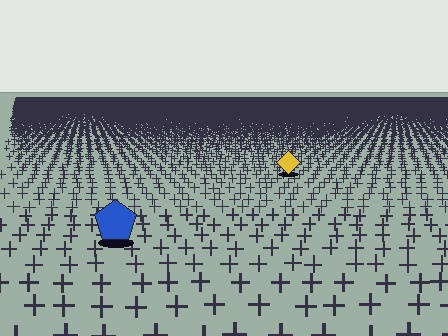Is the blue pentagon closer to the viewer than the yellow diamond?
Yes. The blue pentagon is closer — you can tell from the texture gradient: the ground texture is coarser near it.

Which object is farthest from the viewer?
The yellow diamond is farthest from the viewer. It appears smaller and the ground texture around it is denser.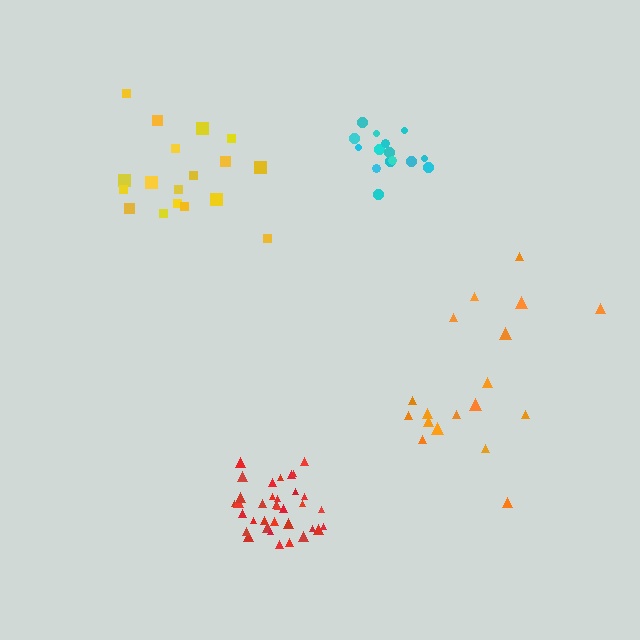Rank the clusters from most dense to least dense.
red, cyan, yellow, orange.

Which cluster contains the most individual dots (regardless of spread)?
Red (35).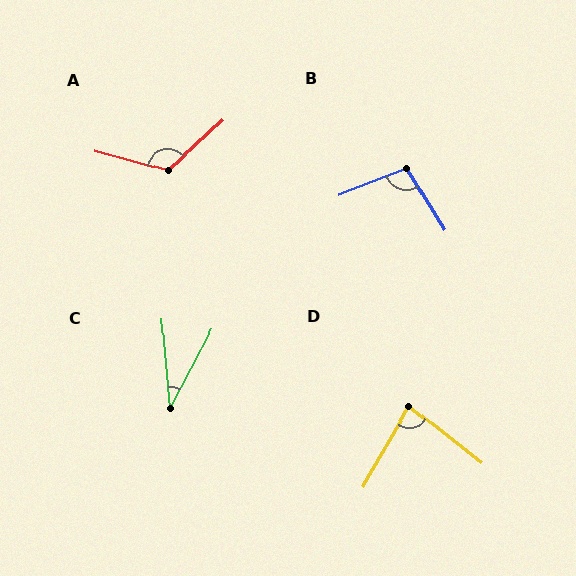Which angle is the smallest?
C, at approximately 32 degrees.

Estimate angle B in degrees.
Approximately 100 degrees.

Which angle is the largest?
A, at approximately 122 degrees.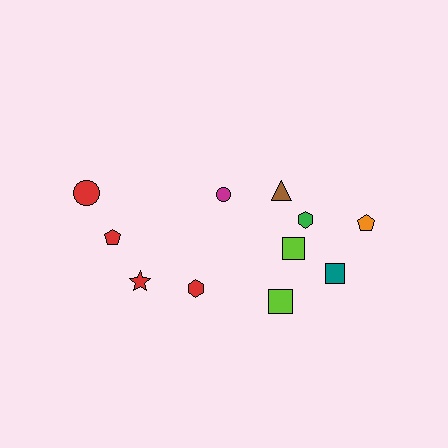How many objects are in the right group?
There are 7 objects.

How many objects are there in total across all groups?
There are 11 objects.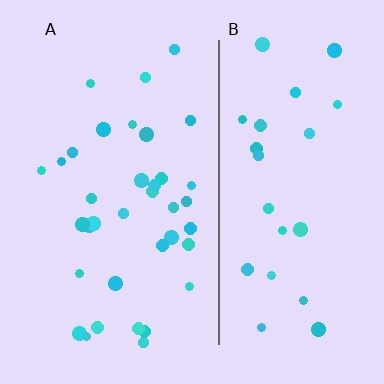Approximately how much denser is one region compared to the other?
Approximately 1.4× — region A over region B.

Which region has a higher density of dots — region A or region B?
A (the left).